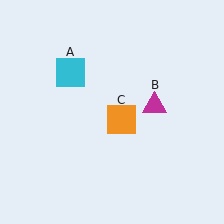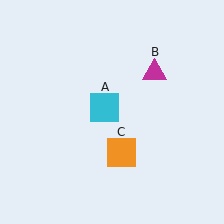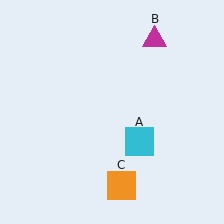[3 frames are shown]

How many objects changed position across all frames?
3 objects changed position: cyan square (object A), magenta triangle (object B), orange square (object C).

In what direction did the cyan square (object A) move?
The cyan square (object A) moved down and to the right.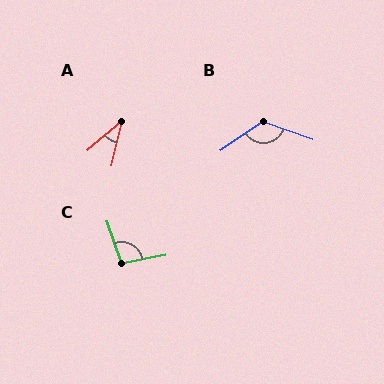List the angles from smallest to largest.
A (36°), C (99°), B (126°).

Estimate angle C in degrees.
Approximately 99 degrees.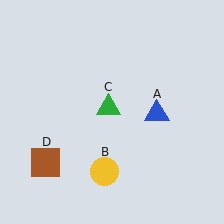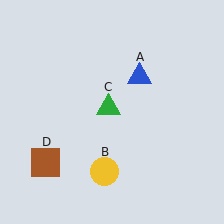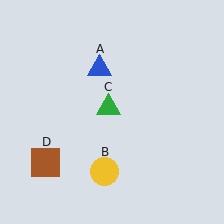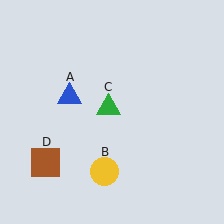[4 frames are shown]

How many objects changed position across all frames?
1 object changed position: blue triangle (object A).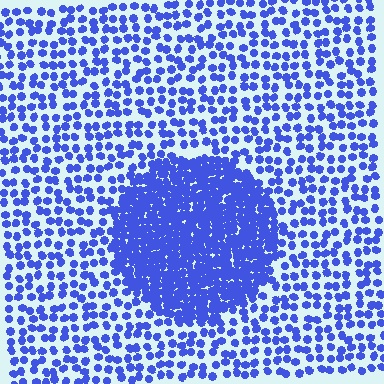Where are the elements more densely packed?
The elements are more densely packed inside the circle boundary.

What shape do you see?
I see a circle.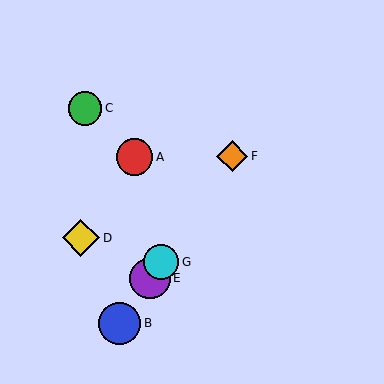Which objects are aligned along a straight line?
Objects B, E, F, G are aligned along a straight line.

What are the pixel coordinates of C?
Object C is at (85, 108).